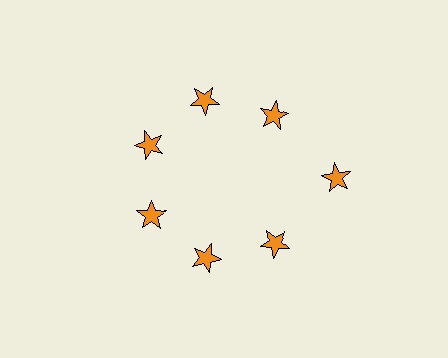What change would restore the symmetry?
The symmetry would be restored by moving it inward, back onto the ring so that all 7 stars sit at equal angles and equal distance from the center.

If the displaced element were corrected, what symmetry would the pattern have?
It would have 7-fold rotational symmetry — the pattern would map onto itself every 51 degrees.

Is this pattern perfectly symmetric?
No. The 7 orange stars are arranged in a ring, but one element near the 3 o'clock position is pushed outward from the center, breaking the 7-fold rotational symmetry.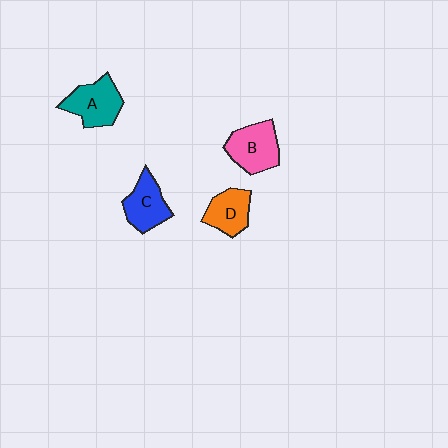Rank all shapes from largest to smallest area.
From largest to smallest: B (pink), A (teal), C (blue), D (orange).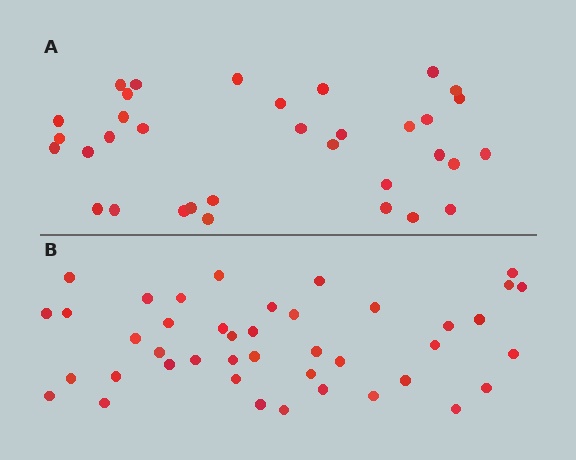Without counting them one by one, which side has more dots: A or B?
Region B (the bottom region) has more dots.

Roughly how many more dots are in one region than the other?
Region B has roughly 8 or so more dots than region A.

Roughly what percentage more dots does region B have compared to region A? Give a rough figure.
About 25% more.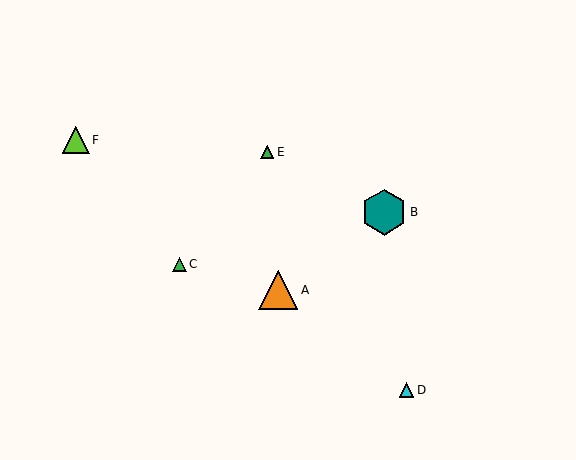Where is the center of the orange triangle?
The center of the orange triangle is at (278, 290).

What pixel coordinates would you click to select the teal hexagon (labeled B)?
Click at (384, 212) to select the teal hexagon B.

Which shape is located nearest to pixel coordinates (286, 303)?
The orange triangle (labeled A) at (278, 290) is nearest to that location.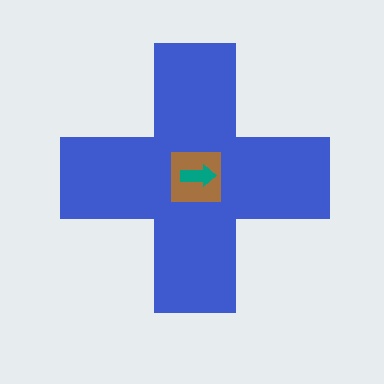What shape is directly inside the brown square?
The teal arrow.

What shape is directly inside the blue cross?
The brown square.